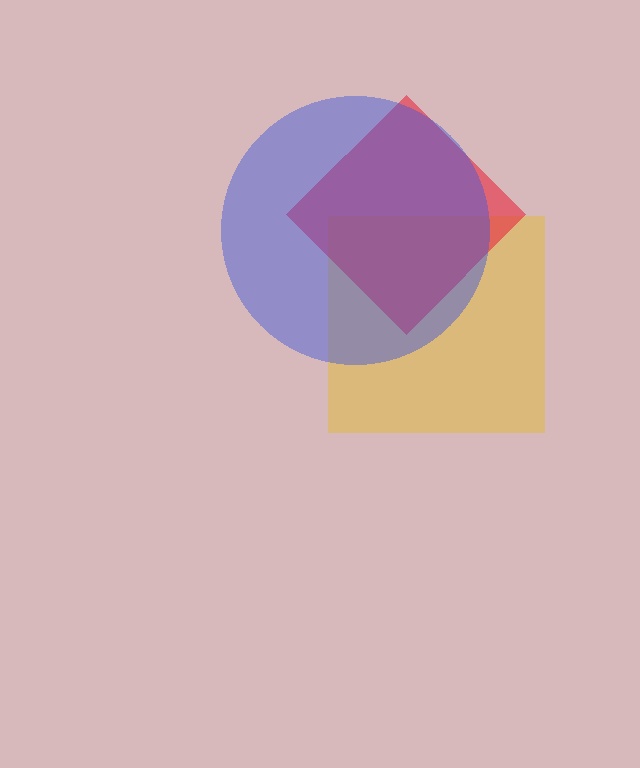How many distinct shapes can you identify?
There are 3 distinct shapes: a yellow square, a red diamond, a blue circle.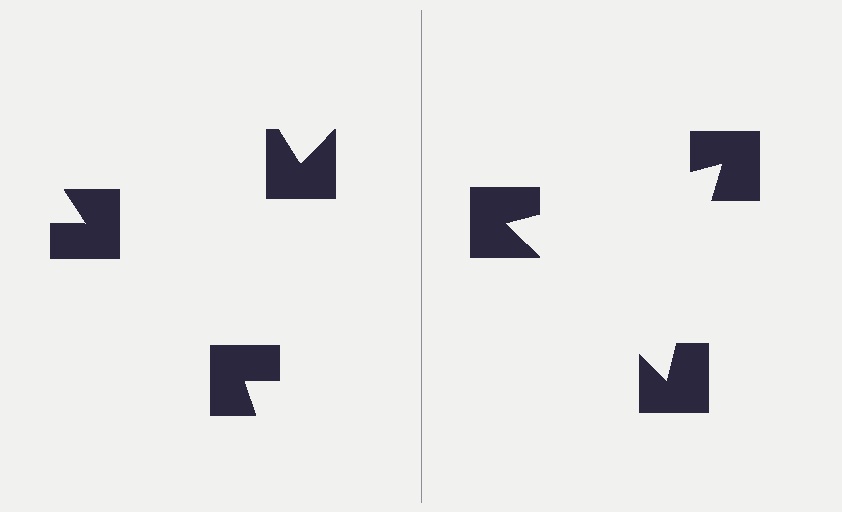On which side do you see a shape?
An illusory triangle appears on the right side. On the left side the wedge cuts are rotated, so no coherent shape forms.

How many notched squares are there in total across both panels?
6 — 3 on each side.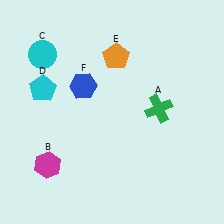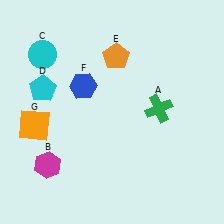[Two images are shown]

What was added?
An orange square (G) was added in Image 2.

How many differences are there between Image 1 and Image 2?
There is 1 difference between the two images.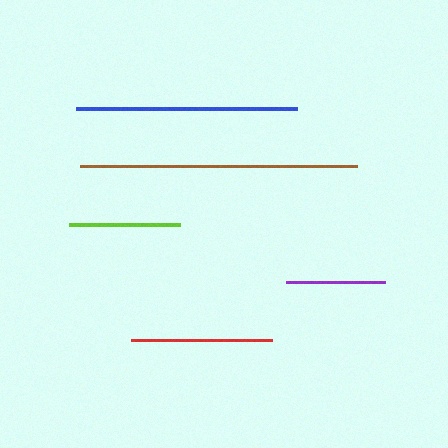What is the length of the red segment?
The red segment is approximately 141 pixels long.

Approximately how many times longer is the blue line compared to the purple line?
The blue line is approximately 2.2 times the length of the purple line.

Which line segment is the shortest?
The purple line is the shortest at approximately 100 pixels.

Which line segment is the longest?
The brown line is the longest at approximately 276 pixels.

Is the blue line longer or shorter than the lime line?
The blue line is longer than the lime line.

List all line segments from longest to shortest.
From longest to shortest: brown, blue, red, lime, purple.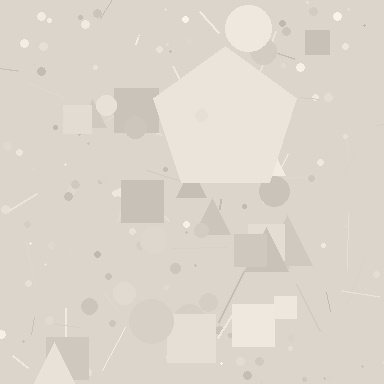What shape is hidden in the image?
A pentagon is hidden in the image.